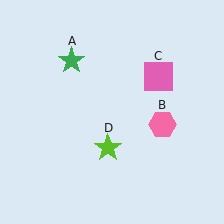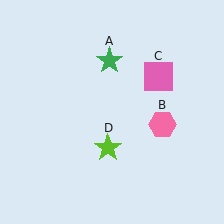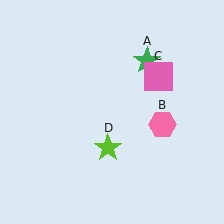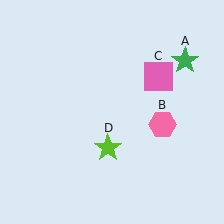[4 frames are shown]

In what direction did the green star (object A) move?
The green star (object A) moved right.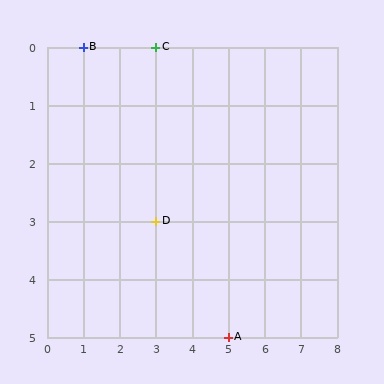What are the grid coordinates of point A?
Point A is at grid coordinates (5, 5).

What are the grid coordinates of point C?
Point C is at grid coordinates (3, 0).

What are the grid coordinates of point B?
Point B is at grid coordinates (1, 0).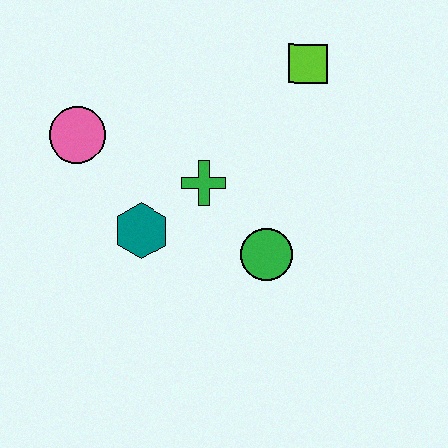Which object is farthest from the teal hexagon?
The lime square is farthest from the teal hexagon.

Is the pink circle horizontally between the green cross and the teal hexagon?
No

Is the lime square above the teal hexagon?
Yes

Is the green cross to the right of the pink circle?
Yes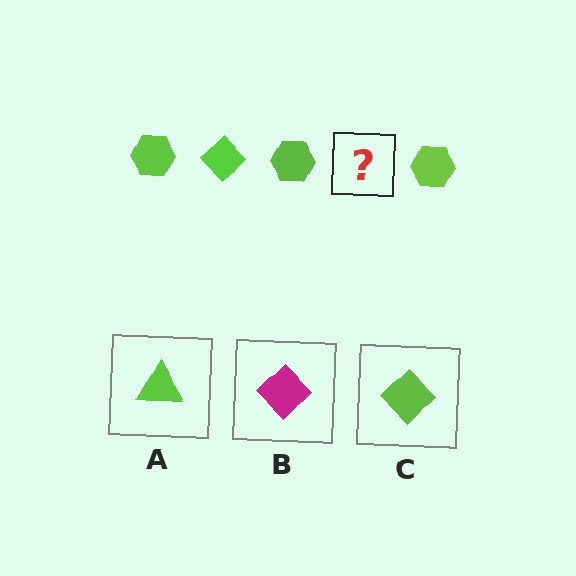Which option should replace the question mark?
Option C.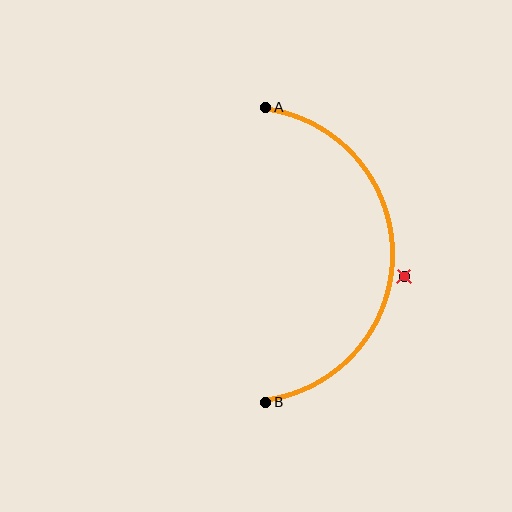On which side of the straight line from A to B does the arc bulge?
The arc bulges to the right of the straight line connecting A and B.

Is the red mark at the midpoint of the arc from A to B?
No — the red mark does not lie on the arc at all. It sits slightly outside the curve.